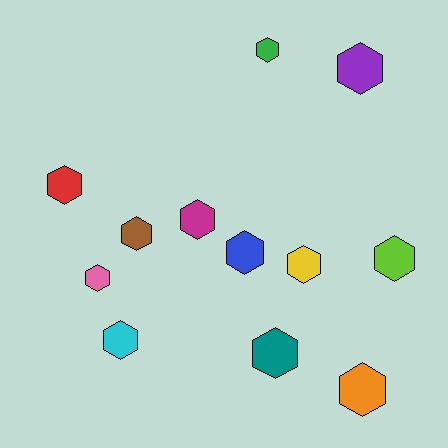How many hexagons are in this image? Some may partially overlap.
There are 12 hexagons.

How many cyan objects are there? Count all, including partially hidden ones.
There is 1 cyan object.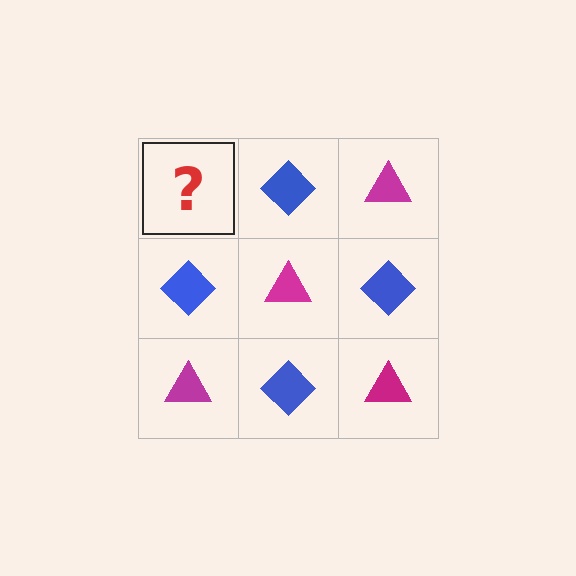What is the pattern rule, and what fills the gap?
The rule is that it alternates magenta triangle and blue diamond in a checkerboard pattern. The gap should be filled with a magenta triangle.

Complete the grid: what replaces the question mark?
The question mark should be replaced with a magenta triangle.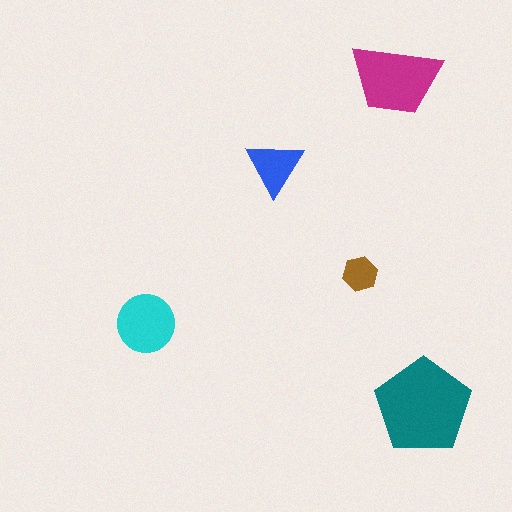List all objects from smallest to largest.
The brown hexagon, the blue triangle, the cyan circle, the magenta trapezoid, the teal pentagon.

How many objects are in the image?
There are 5 objects in the image.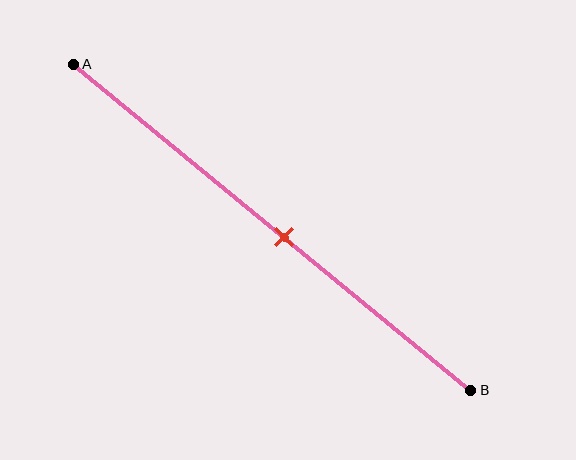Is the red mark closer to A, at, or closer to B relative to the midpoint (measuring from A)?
The red mark is closer to point B than the midpoint of segment AB.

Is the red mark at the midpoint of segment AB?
No, the mark is at about 55% from A, not at the 50% midpoint.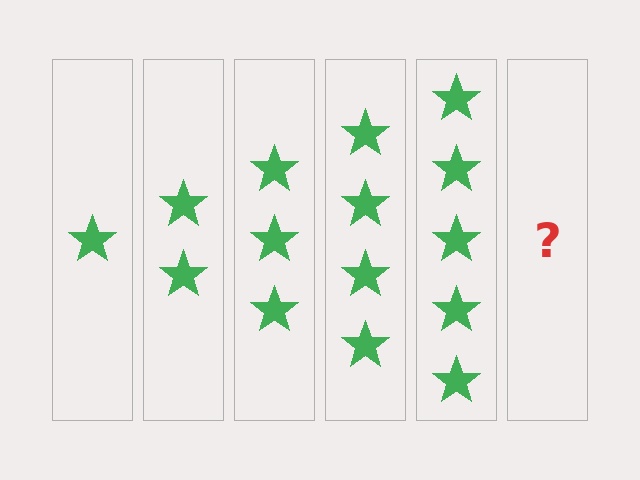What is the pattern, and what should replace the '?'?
The pattern is that each step adds one more star. The '?' should be 6 stars.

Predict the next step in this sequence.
The next step is 6 stars.